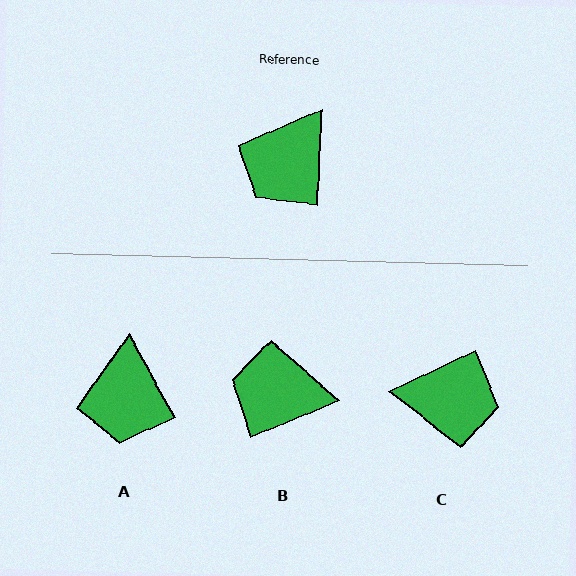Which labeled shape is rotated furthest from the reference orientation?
C, about 118 degrees away.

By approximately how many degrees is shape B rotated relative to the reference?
Approximately 65 degrees clockwise.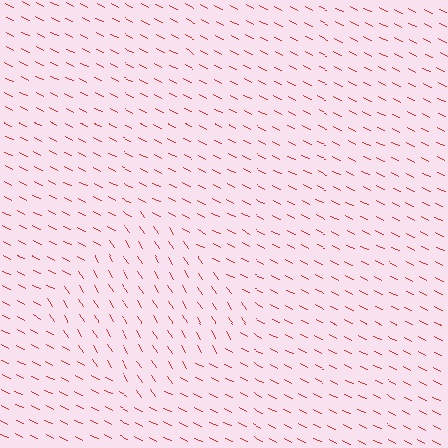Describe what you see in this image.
The image is filled with small red line segments. A diamond region in the image has lines oriented differently from the surrounding lines, creating a visible texture boundary.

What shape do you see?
I see a diamond.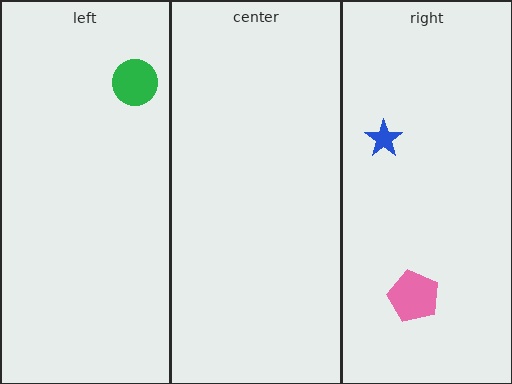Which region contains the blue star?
The right region.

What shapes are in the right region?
The blue star, the pink pentagon.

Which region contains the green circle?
The left region.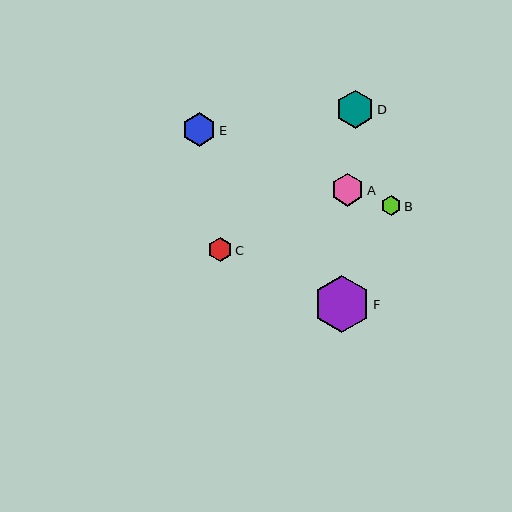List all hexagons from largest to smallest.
From largest to smallest: F, D, E, A, C, B.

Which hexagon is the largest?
Hexagon F is the largest with a size of approximately 57 pixels.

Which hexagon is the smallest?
Hexagon B is the smallest with a size of approximately 20 pixels.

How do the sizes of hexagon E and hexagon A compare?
Hexagon E and hexagon A are approximately the same size.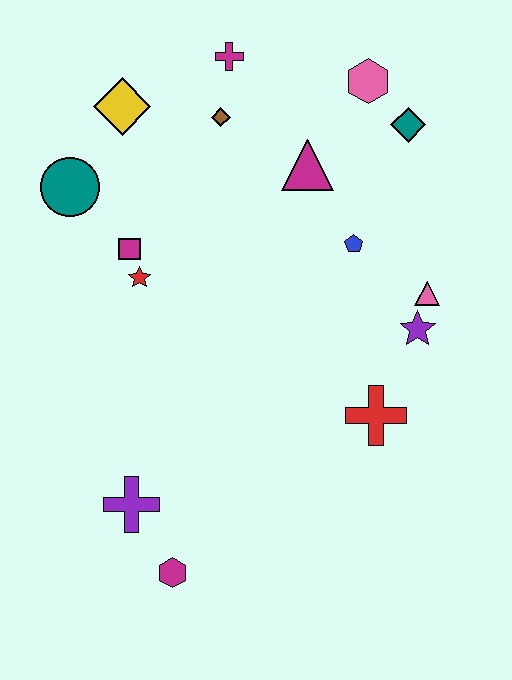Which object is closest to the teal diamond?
The pink hexagon is closest to the teal diamond.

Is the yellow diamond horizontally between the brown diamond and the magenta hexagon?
No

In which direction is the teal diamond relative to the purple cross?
The teal diamond is above the purple cross.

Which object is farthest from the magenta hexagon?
The pink hexagon is farthest from the magenta hexagon.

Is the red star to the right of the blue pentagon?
No